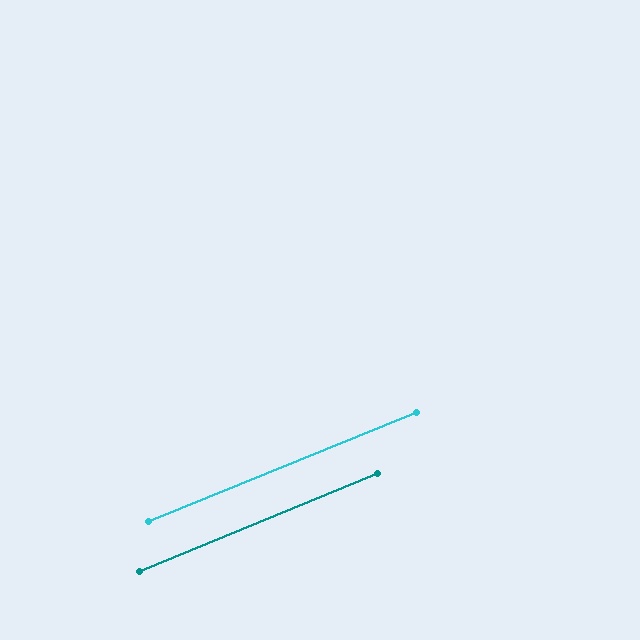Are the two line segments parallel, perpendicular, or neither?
Parallel — their directions differ by only 0.3°.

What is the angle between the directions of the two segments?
Approximately 0 degrees.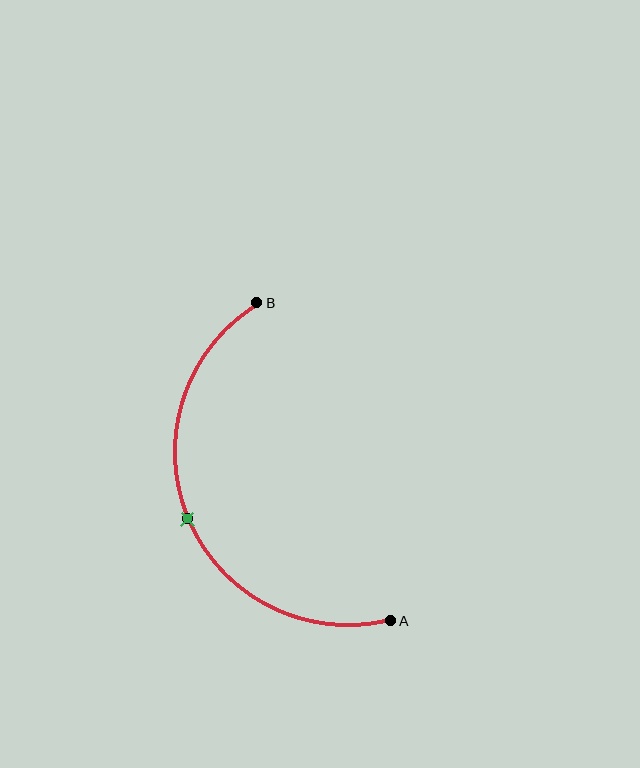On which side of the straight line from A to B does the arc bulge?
The arc bulges to the left of the straight line connecting A and B.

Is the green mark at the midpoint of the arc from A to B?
Yes. The green mark lies on the arc at equal arc-length from both A and B — it is the arc midpoint.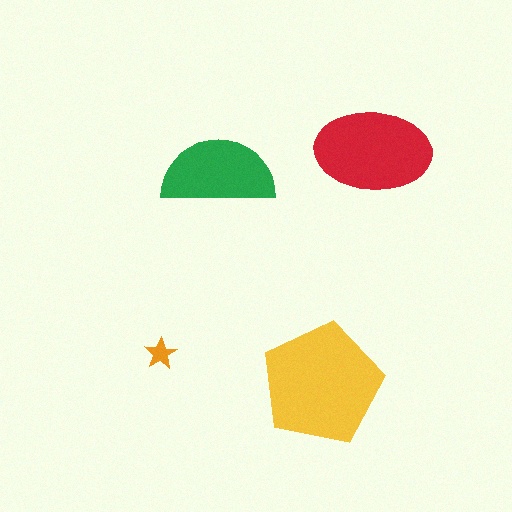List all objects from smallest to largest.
The orange star, the green semicircle, the red ellipse, the yellow pentagon.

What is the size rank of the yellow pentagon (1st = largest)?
1st.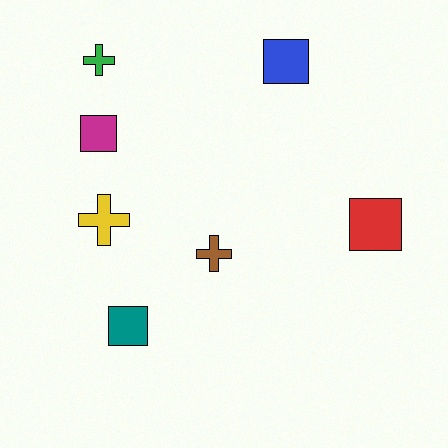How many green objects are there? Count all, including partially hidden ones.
There is 1 green object.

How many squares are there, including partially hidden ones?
There are 4 squares.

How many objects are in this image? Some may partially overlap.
There are 7 objects.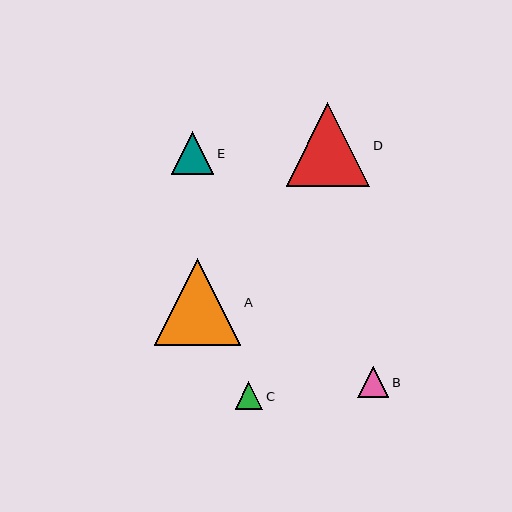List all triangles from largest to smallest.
From largest to smallest: A, D, E, B, C.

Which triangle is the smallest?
Triangle C is the smallest with a size of approximately 28 pixels.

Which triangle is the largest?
Triangle A is the largest with a size of approximately 86 pixels.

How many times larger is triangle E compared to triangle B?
Triangle E is approximately 1.4 times the size of triangle B.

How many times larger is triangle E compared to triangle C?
Triangle E is approximately 1.5 times the size of triangle C.